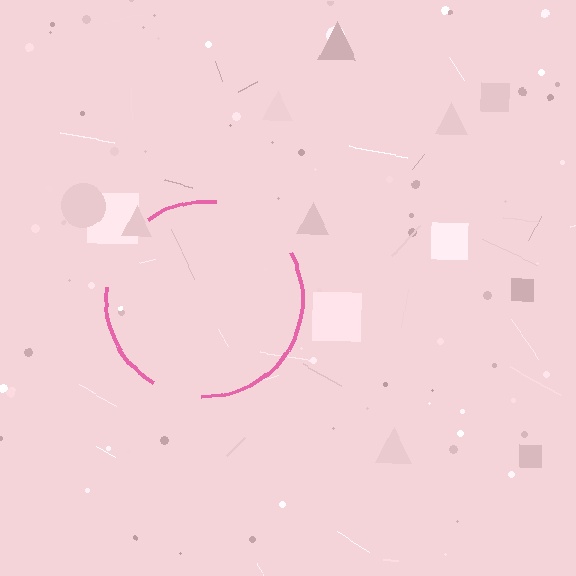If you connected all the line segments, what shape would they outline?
They would outline a circle.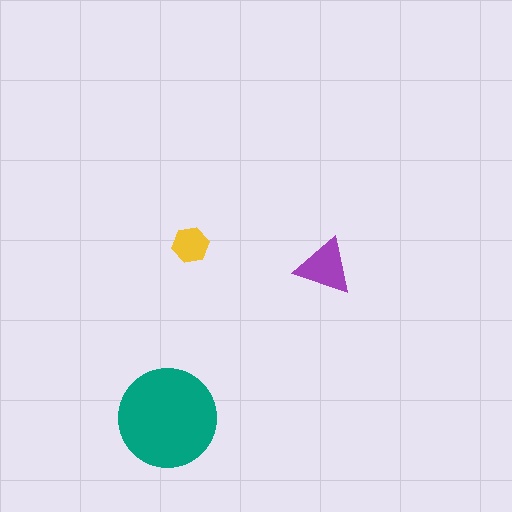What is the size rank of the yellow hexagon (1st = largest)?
3rd.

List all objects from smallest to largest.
The yellow hexagon, the purple triangle, the teal circle.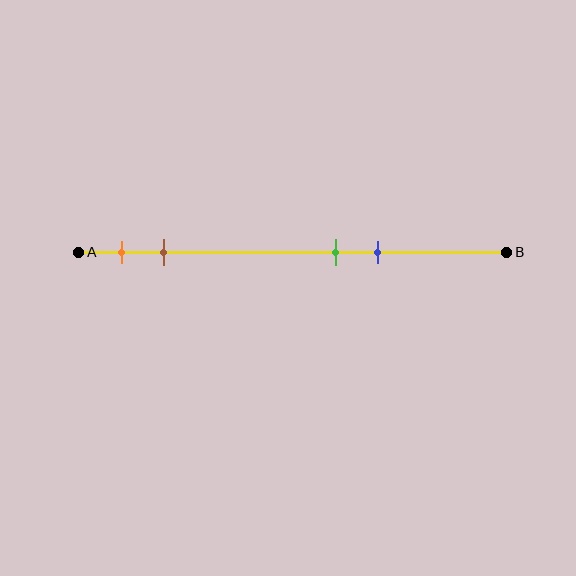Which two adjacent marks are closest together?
The green and blue marks are the closest adjacent pair.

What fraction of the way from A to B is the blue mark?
The blue mark is approximately 70% (0.7) of the way from A to B.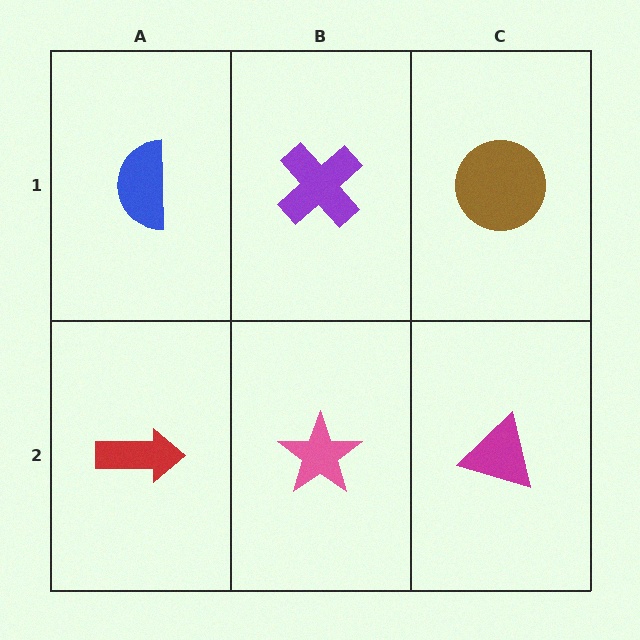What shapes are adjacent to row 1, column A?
A red arrow (row 2, column A), a purple cross (row 1, column B).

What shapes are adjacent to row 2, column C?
A brown circle (row 1, column C), a pink star (row 2, column B).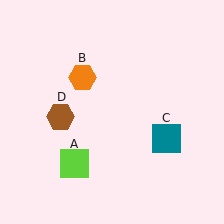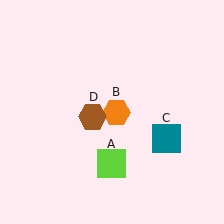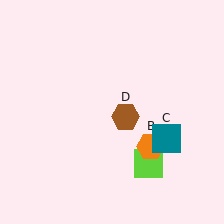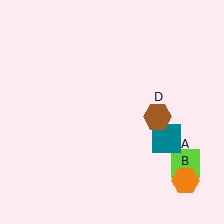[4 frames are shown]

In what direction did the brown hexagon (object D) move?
The brown hexagon (object D) moved right.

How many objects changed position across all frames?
3 objects changed position: lime square (object A), orange hexagon (object B), brown hexagon (object D).